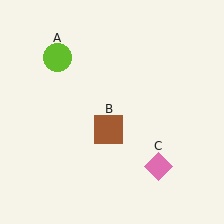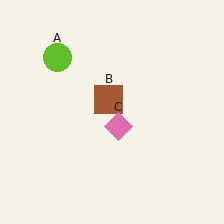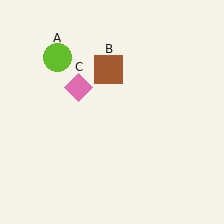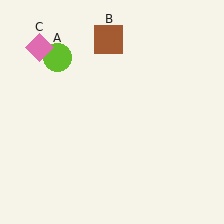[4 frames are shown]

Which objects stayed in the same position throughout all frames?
Lime circle (object A) remained stationary.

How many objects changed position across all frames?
2 objects changed position: brown square (object B), pink diamond (object C).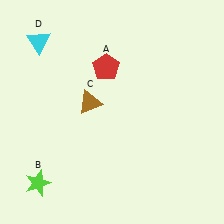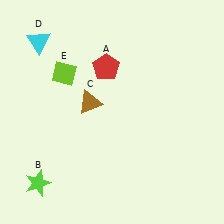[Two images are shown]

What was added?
A lime diamond (E) was added in Image 2.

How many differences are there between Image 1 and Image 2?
There is 1 difference between the two images.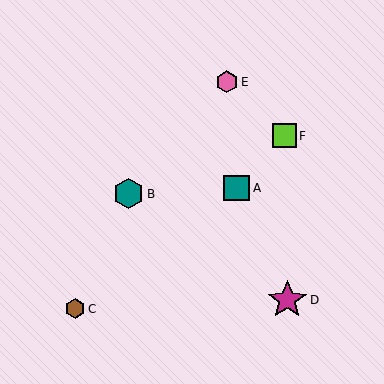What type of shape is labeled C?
Shape C is a brown hexagon.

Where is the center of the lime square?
The center of the lime square is at (284, 136).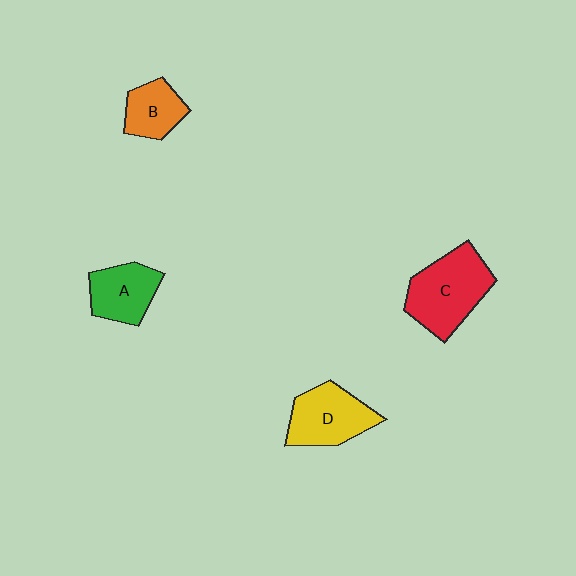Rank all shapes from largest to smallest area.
From largest to smallest: C (red), D (yellow), A (green), B (orange).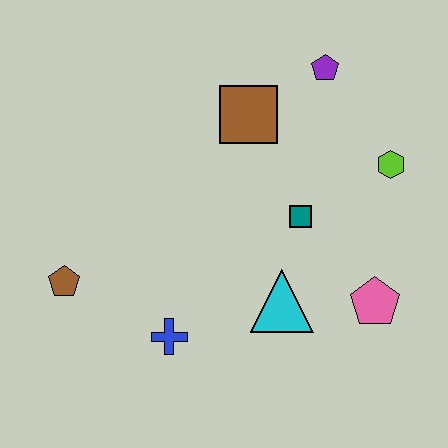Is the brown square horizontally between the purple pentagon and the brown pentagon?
Yes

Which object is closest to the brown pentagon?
The blue cross is closest to the brown pentagon.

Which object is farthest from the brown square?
The brown pentagon is farthest from the brown square.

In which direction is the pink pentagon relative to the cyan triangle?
The pink pentagon is to the right of the cyan triangle.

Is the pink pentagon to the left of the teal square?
No